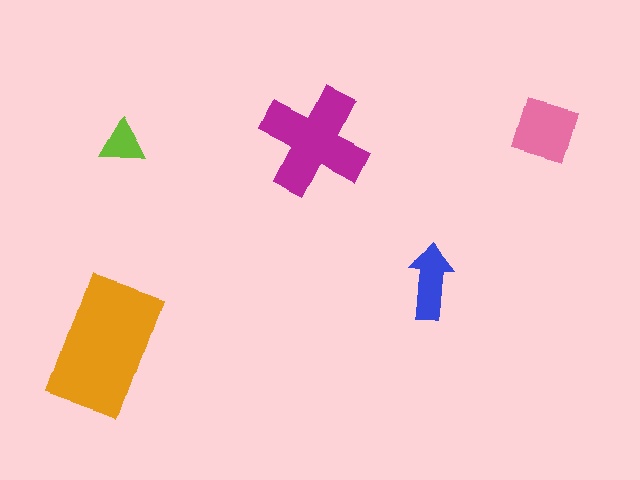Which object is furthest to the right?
The pink square is rightmost.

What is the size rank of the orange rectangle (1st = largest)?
1st.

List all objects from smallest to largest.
The lime triangle, the blue arrow, the pink square, the magenta cross, the orange rectangle.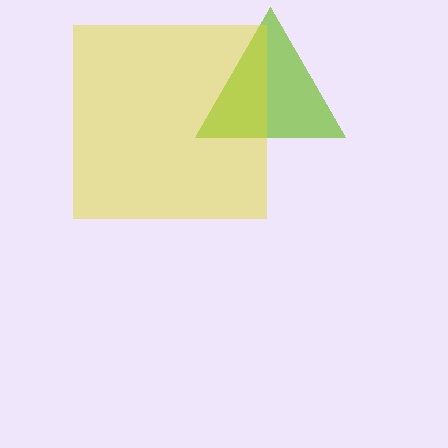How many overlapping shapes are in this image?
There are 2 overlapping shapes in the image.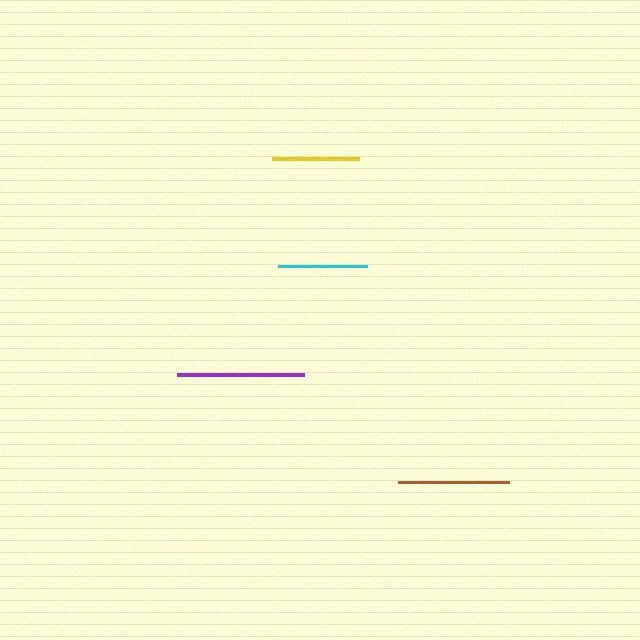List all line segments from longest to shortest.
From longest to shortest: purple, brown, cyan, yellow.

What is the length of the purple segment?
The purple segment is approximately 127 pixels long.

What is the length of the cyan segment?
The cyan segment is approximately 89 pixels long.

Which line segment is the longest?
The purple line is the longest at approximately 127 pixels.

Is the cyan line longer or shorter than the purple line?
The purple line is longer than the cyan line.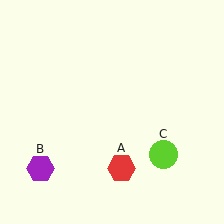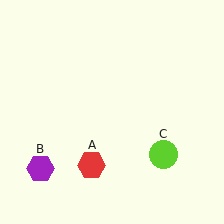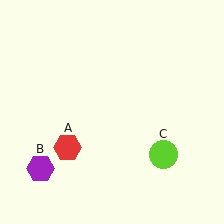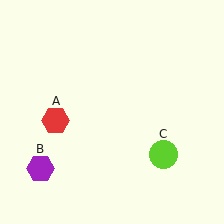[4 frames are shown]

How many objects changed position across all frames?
1 object changed position: red hexagon (object A).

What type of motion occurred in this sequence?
The red hexagon (object A) rotated clockwise around the center of the scene.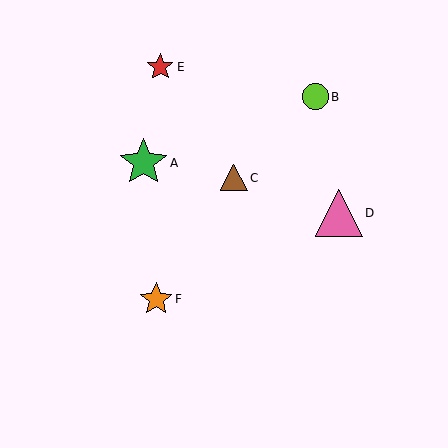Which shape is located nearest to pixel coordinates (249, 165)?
The brown triangle (labeled C) at (234, 178) is nearest to that location.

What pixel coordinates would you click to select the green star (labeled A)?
Click at (143, 163) to select the green star A.